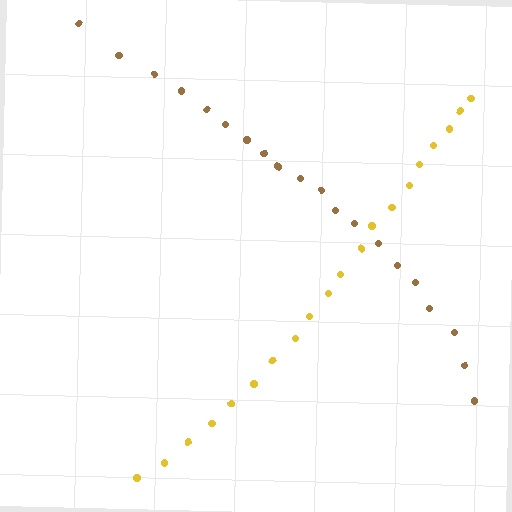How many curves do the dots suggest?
There are 2 distinct paths.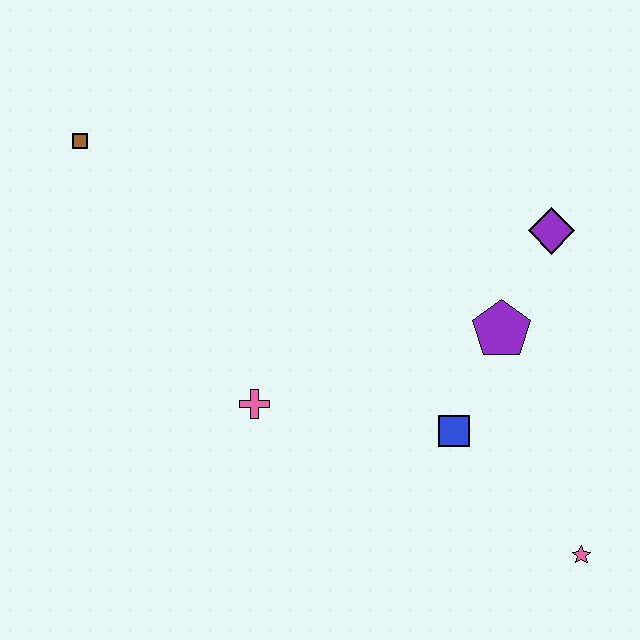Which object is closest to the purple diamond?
The purple pentagon is closest to the purple diamond.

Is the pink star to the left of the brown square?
No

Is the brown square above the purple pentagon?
Yes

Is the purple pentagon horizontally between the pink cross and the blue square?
No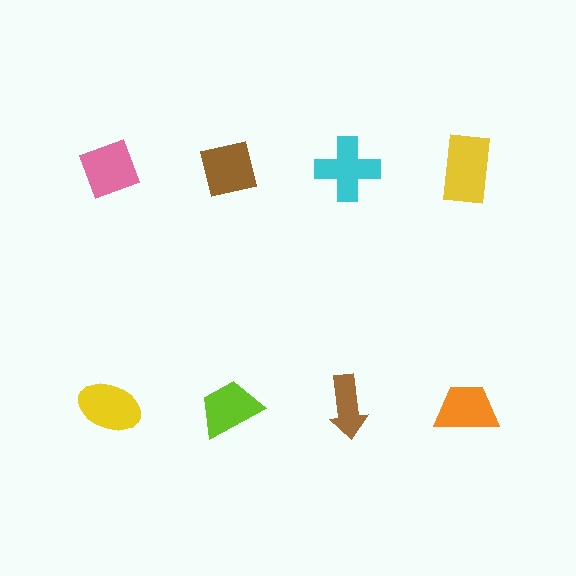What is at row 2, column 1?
A yellow ellipse.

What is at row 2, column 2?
A lime trapezoid.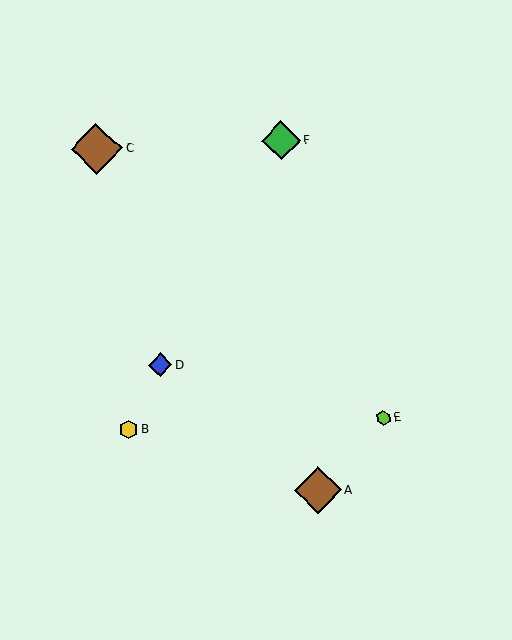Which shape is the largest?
The brown diamond (labeled C) is the largest.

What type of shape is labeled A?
Shape A is a brown diamond.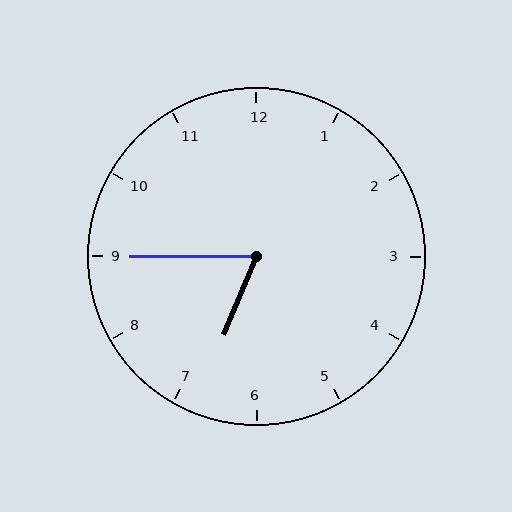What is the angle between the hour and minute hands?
Approximately 68 degrees.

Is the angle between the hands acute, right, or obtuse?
It is acute.